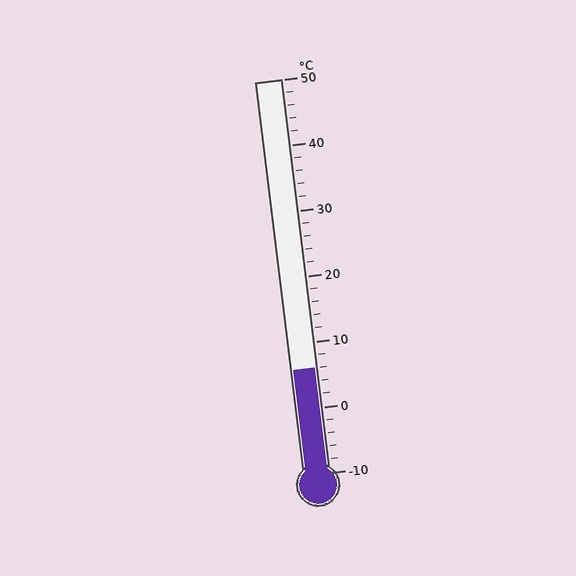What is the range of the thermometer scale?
The thermometer scale ranges from -10°C to 50°C.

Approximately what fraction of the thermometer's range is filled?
The thermometer is filled to approximately 25% of its range.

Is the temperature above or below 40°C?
The temperature is below 40°C.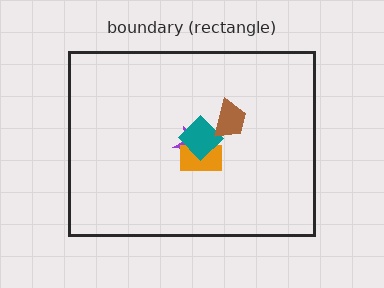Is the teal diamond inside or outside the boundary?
Inside.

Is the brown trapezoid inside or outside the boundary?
Inside.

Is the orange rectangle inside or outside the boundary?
Inside.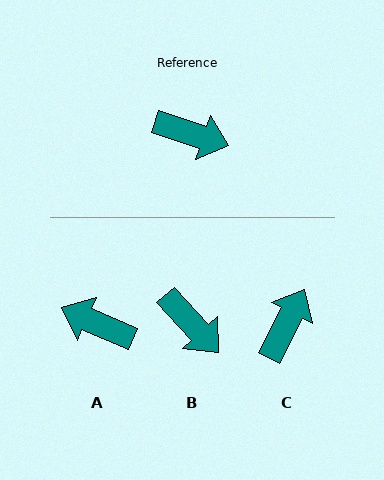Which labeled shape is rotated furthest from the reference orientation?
A, about 174 degrees away.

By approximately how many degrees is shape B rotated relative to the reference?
Approximately 29 degrees clockwise.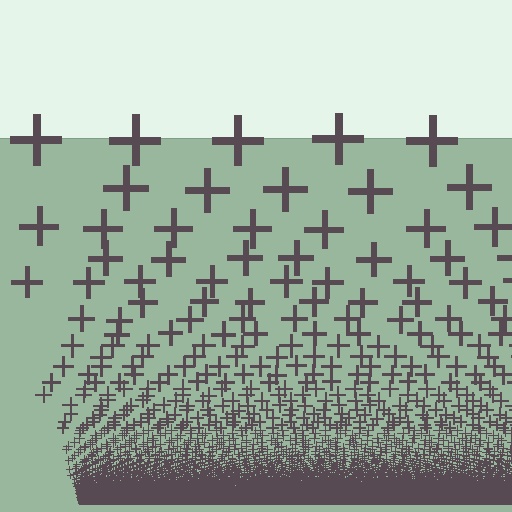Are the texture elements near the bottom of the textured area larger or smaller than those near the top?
Smaller. The gradient is inverted — elements near the bottom are smaller and denser.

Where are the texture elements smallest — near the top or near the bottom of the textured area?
Near the bottom.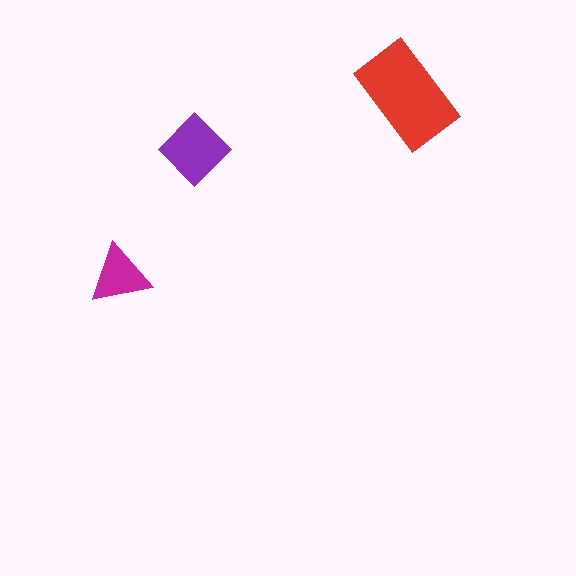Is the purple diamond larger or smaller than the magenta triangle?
Larger.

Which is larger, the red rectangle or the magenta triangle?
The red rectangle.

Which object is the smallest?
The magenta triangle.